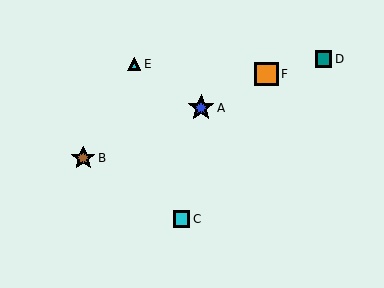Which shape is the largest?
The blue star (labeled A) is the largest.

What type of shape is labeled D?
Shape D is a teal square.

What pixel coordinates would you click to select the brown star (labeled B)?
Click at (83, 158) to select the brown star B.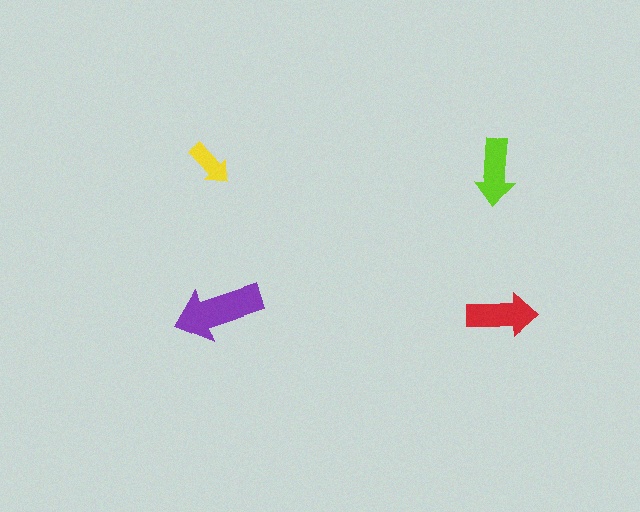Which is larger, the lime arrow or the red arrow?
The red one.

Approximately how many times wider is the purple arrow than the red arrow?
About 1.5 times wider.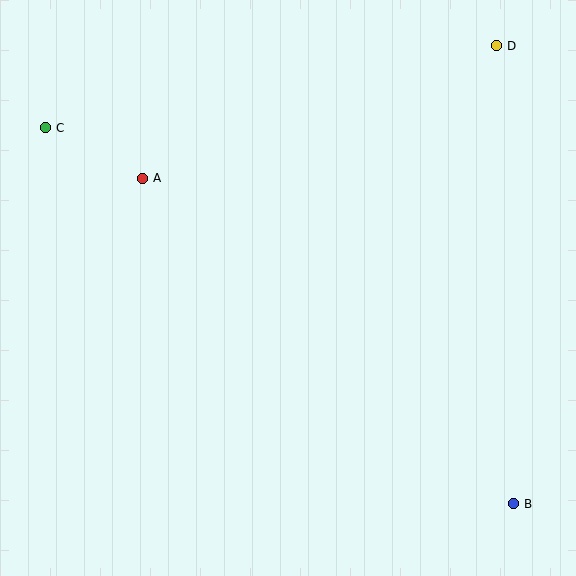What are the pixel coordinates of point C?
Point C is at (45, 128).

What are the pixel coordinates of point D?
Point D is at (496, 46).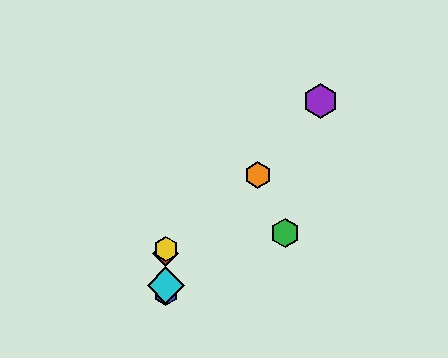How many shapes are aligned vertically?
4 shapes (the red diamond, the blue hexagon, the yellow hexagon, the cyan diamond) are aligned vertically.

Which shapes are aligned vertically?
The red diamond, the blue hexagon, the yellow hexagon, the cyan diamond are aligned vertically.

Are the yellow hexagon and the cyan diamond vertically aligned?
Yes, both are at x≈166.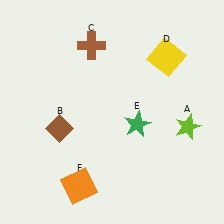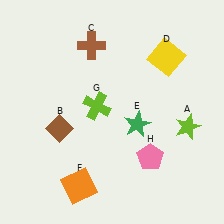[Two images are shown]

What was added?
A lime cross (G), a pink pentagon (H) were added in Image 2.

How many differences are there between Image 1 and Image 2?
There are 2 differences between the two images.